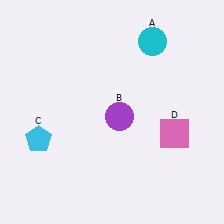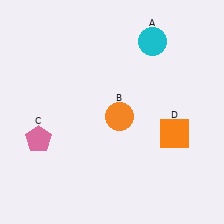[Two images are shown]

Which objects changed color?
B changed from purple to orange. C changed from cyan to pink. D changed from pink to orange.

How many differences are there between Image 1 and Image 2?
There are 3 differences between the two images.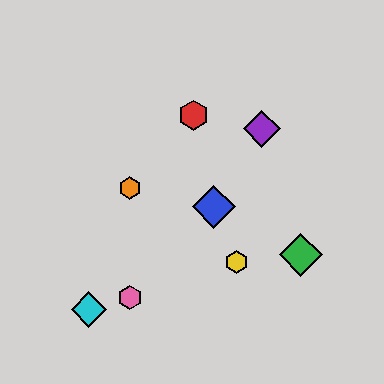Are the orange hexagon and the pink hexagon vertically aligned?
Yes, both are at x≈130.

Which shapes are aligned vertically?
The orange hexagon, the pink hexagon are aligned vertically.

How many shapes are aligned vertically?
2 shapes (the orange hexagon, the pink hexagon) are aligned vertically.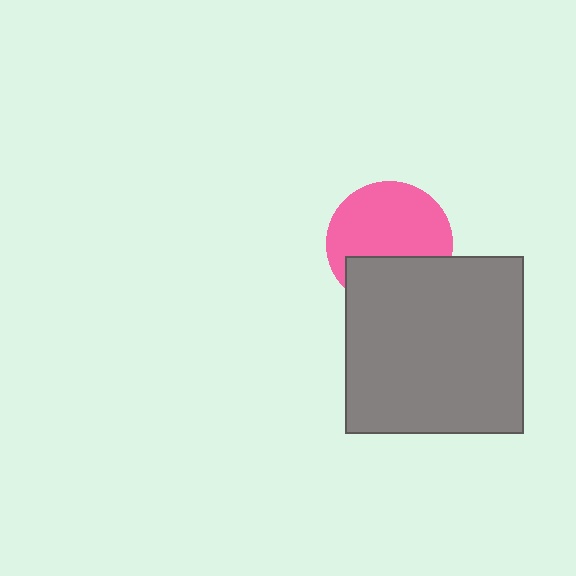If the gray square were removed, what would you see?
You would see the complete pink circle.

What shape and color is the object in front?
The object in front is a gray square.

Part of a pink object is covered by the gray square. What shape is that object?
It is a circle.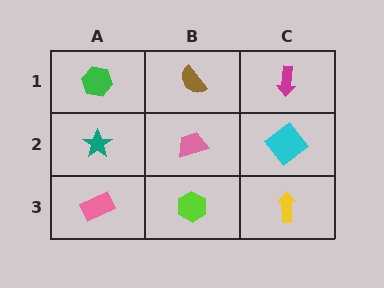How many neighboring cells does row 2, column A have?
3.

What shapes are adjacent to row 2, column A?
A green hexagon (row 1, column A), a pink rectangle (row 3, column A), a pink trapezoid (row 2, column B).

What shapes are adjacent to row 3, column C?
A cyan diamond (row 2, column C), a lime hexagon (row 3, column B).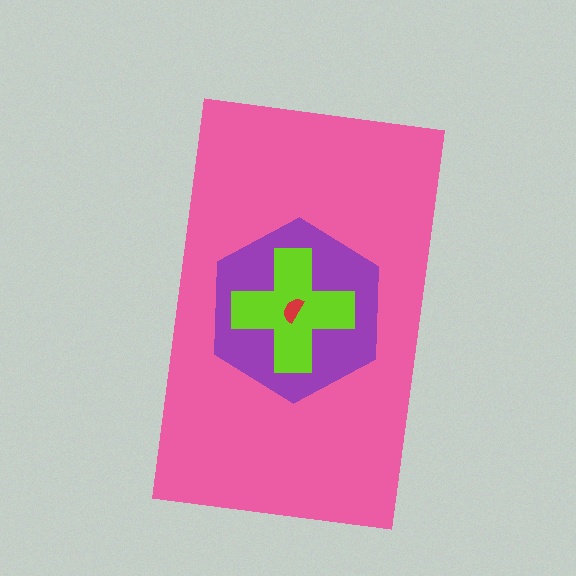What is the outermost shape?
The pink rectangle.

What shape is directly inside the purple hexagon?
The lime cross.